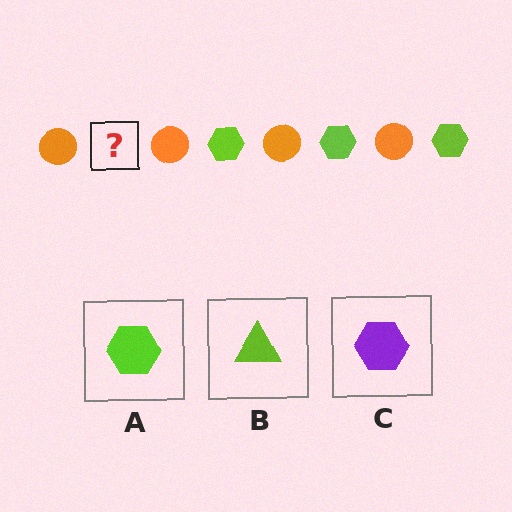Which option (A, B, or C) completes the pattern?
A.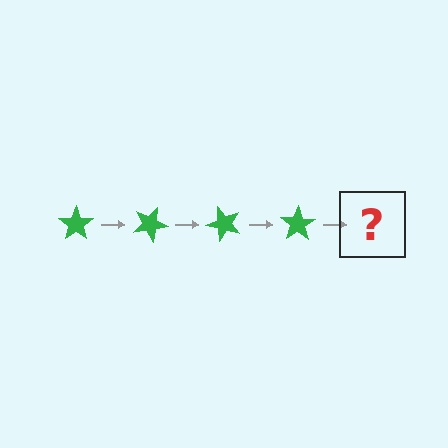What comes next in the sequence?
The next element should be a green star rotated 100 degrees.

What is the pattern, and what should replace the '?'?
The pattern is that the star rotates 25 degrees each step. The '?' should be a green star rotated 100 degrees.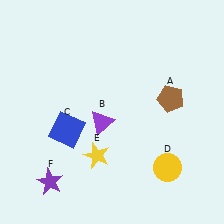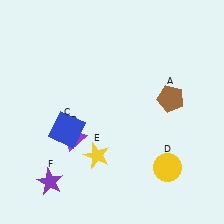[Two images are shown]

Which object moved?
The purple triangle (B) moved left.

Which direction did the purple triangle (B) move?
The purple triangle (B) moved left.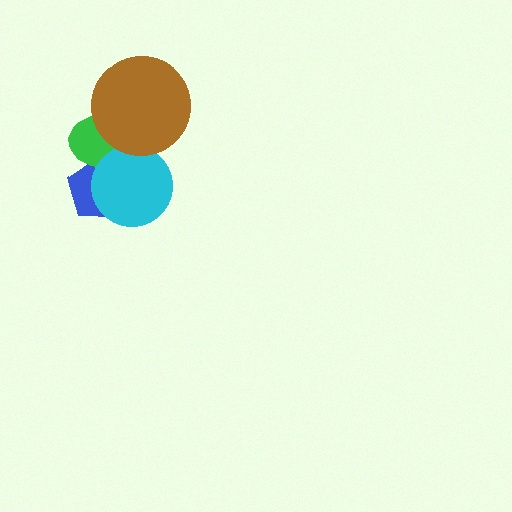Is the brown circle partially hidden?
No, no other shape covers it.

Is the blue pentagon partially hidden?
Yes, it is partially covered by another shape.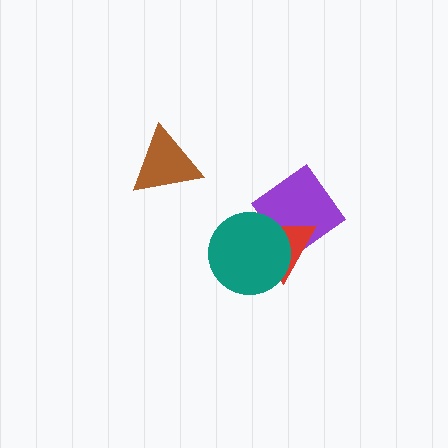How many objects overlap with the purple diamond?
2 objects overlap with the purple diamond.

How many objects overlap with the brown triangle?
0 objects overlap with the brown triangle.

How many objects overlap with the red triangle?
2 objects overlap with the red triangle.